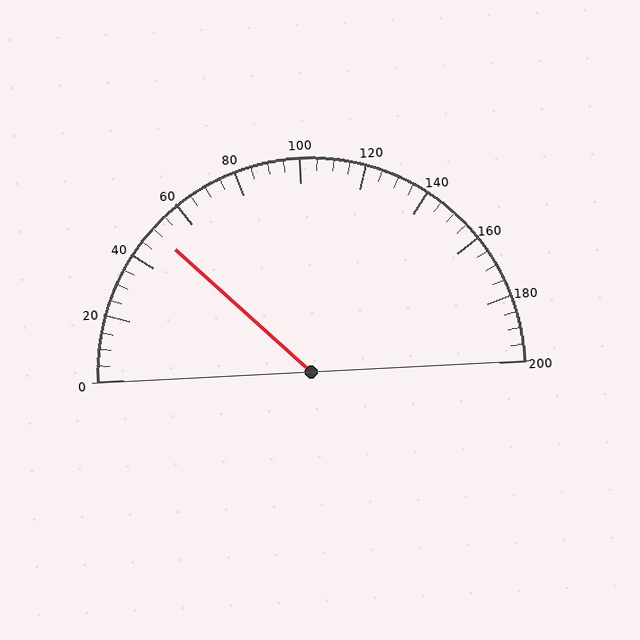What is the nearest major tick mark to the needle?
The nearest major tick mark is 40.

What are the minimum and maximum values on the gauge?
The gauge ranges from 0 to 200.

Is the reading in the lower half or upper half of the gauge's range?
The reading is in the lower half of the range (0 to 200).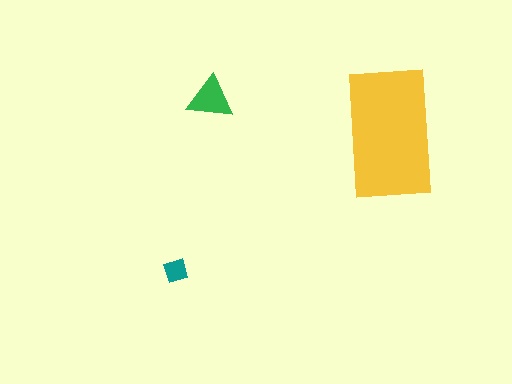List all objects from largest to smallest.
The yellow rectangle, the green triangle, the teal diamond.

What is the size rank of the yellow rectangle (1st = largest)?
1st.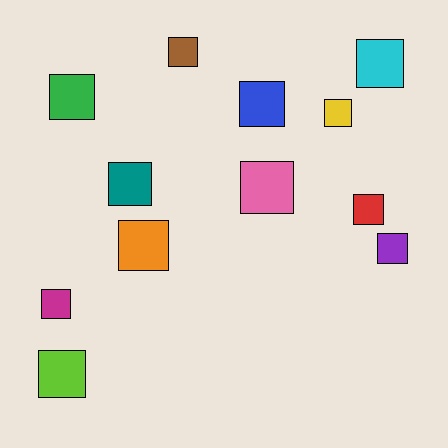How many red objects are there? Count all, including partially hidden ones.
There is 1 red object.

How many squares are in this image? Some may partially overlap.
There are 12 squares.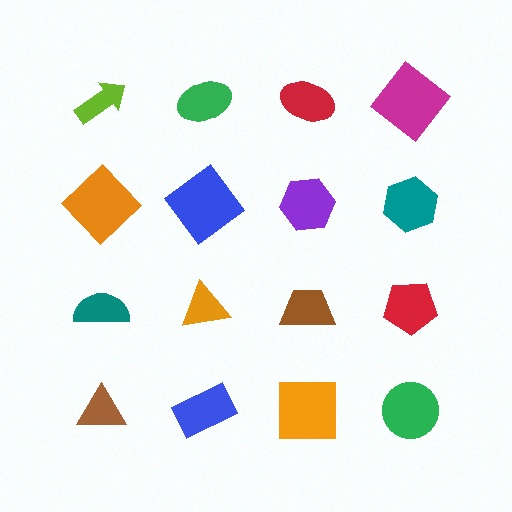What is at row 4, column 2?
A blue rectangle.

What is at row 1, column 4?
A magenta diamond.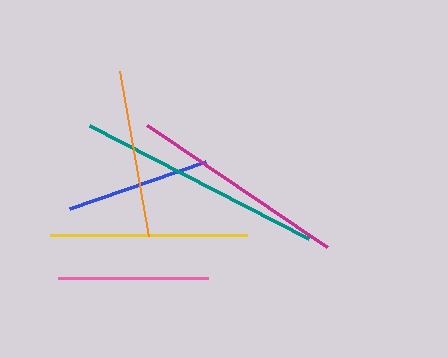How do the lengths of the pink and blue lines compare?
The pink and blue lines are approximately the same length.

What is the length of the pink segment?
The pink segment is approximately 150 pixels long.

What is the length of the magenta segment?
The magenta segment is approximately 217 pixels long.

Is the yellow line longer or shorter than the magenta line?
The magenta line is longer than the yellow line.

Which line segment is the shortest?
The blue line is the shortest at approximately 144 pixels.